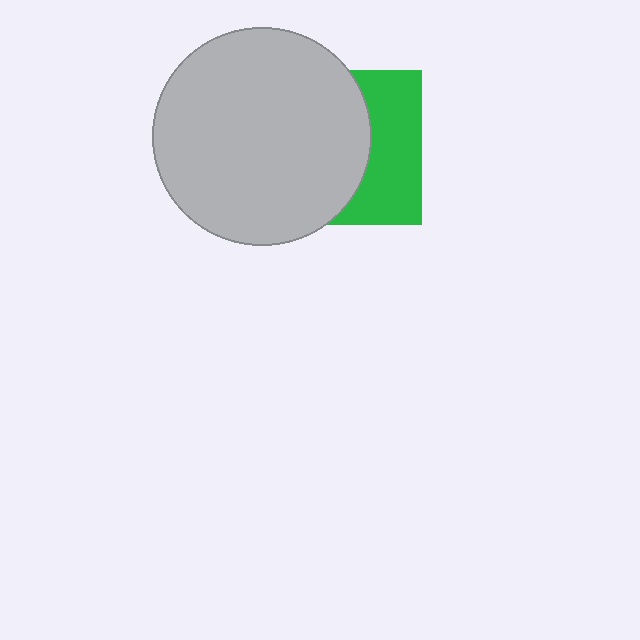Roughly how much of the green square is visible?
A small part of it is visible (roughly 39%).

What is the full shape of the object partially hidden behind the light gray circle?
The partially hidden object is a green square.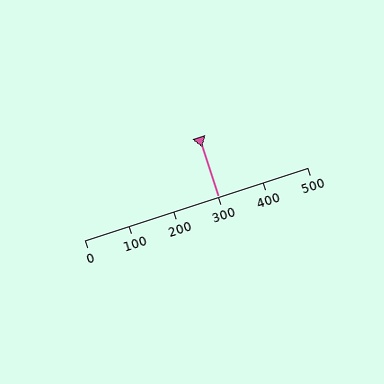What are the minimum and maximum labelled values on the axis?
The axis runs from 0 to 500.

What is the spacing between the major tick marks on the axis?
The major ticks are spaced 100 apart.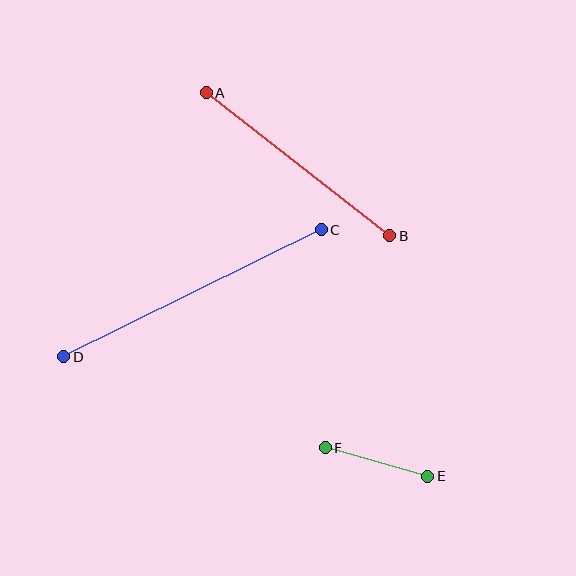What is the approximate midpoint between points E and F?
The midpoint is at approximately (376, 462) pixels.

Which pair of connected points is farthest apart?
Points C and D are farthest apart.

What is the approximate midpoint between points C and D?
The midpoint is at approximately (192, 293) pixels.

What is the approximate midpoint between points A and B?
The midpoint is at approximately (298, 164) pixels.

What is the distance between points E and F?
The distance is approximately 107 pixels.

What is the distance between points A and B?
The distance is approximately 233 pixels.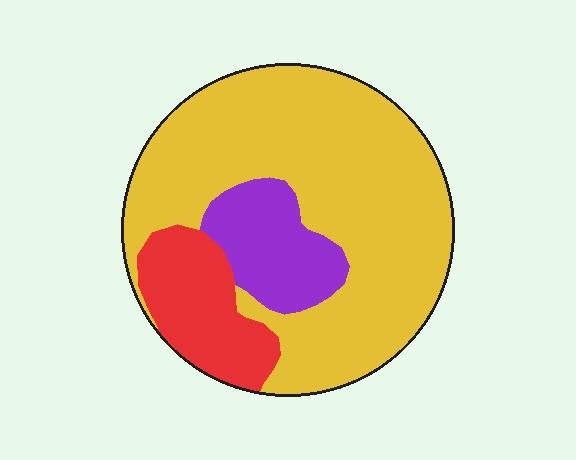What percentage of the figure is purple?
Purple covers about 15% of the figure.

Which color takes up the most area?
Yellow, at roughly 70%.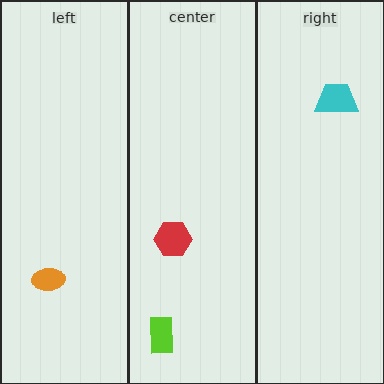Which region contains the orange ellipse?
The left region.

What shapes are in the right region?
The cyan trapezoid.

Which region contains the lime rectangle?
The center region.